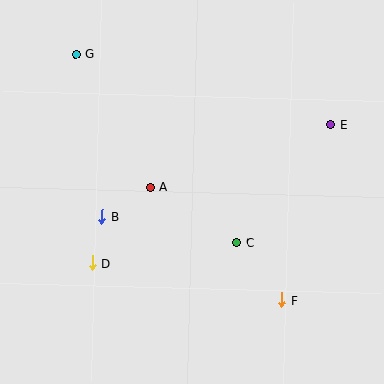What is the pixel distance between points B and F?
The distance between B and F is 198 pixels.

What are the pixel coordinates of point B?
Point B is at (102, 216).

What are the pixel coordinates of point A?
Point A is at (151, 187).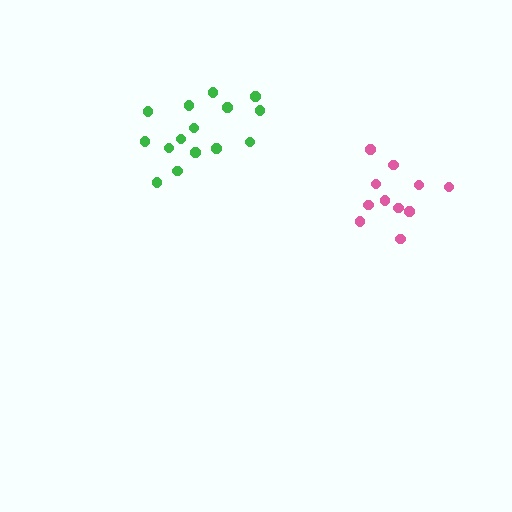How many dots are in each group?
Group 1: 11 dots, Group 2: 15 dots (26 total).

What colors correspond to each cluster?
The clusters are colored: pink, green.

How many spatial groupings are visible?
There are 2 spatial groupings.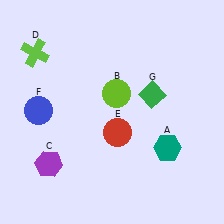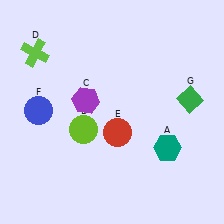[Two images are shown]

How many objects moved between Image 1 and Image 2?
3 objects moved between the two images.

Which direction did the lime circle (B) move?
The lime circle (B) moved down.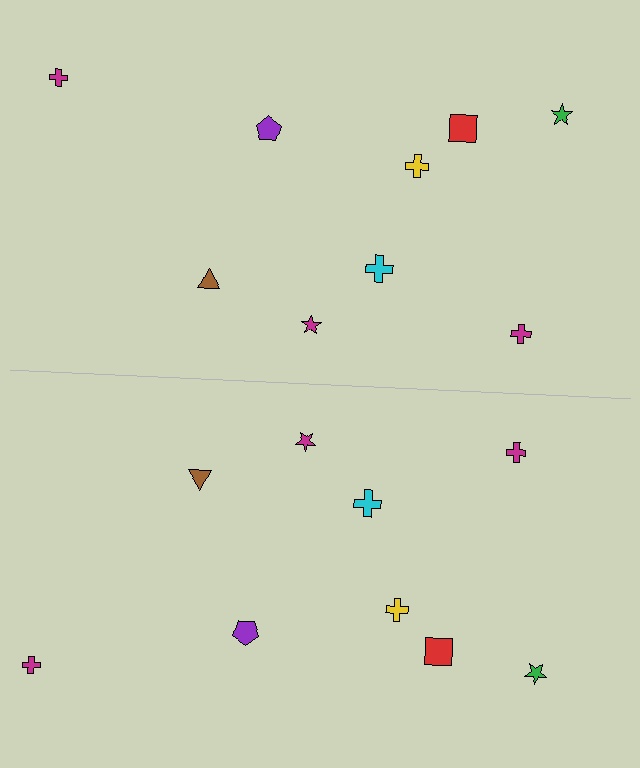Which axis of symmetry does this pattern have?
The pattern has a horizontal axis of symmetry running through the center of the image.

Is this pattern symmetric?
Yes, this pattern has bilateral (reflection) symmetry.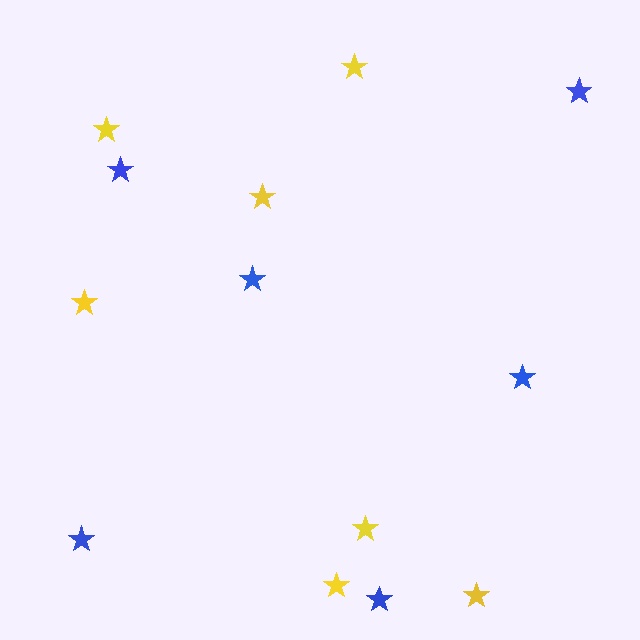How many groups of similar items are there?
There are 2 groups: one group of blue stars (6) and one group of yellow stars (7).